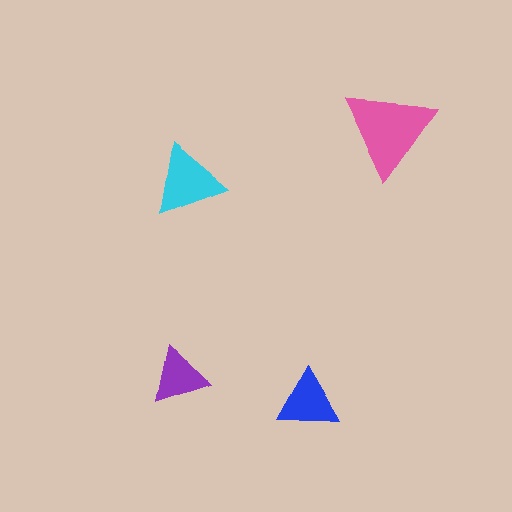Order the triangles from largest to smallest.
the pink one, the cyan one, the blue one, the purple one.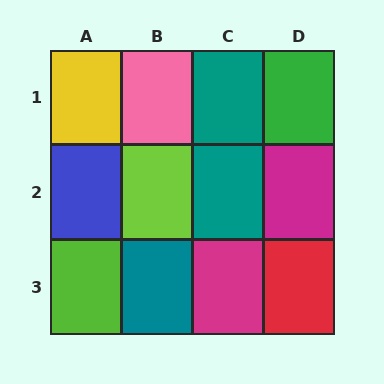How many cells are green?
1 cell is green.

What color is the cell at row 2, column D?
Magenta.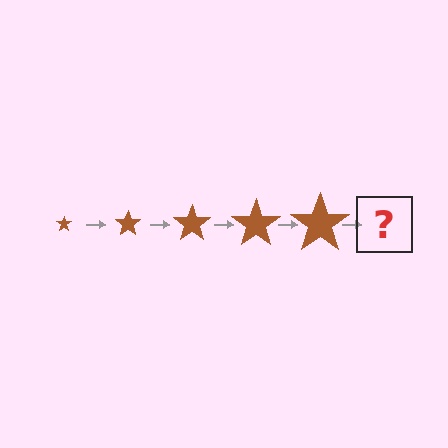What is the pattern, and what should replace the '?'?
The pattern is that the star gets progressively larger each step. The '?' should be a brown star, larger than the previous one.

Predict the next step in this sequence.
The next step is a brown star, larger than the previous one.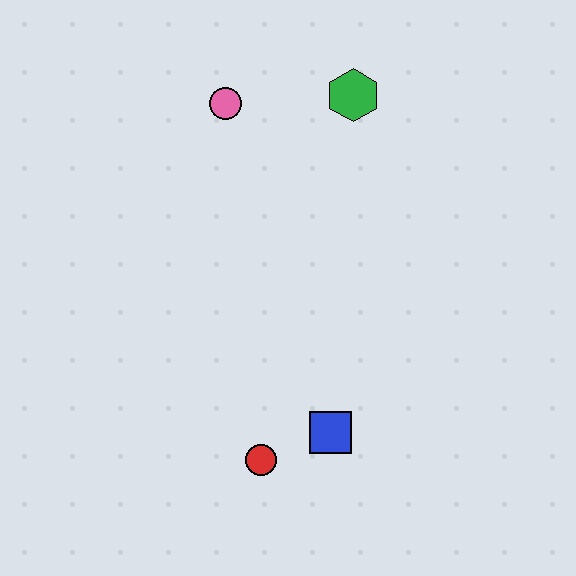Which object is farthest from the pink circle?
The red circle is farthest from the pink circle.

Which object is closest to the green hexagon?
The pink circle is closest to the green hexagon.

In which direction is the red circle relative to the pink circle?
The red circle is below the pink circle.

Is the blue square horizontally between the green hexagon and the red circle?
Yes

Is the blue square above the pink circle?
No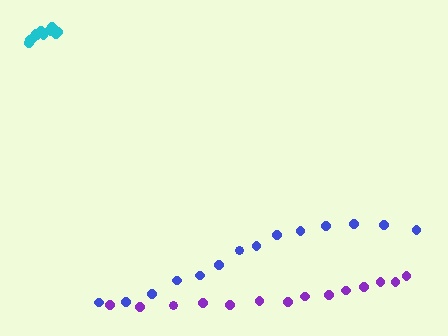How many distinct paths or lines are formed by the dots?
There are 3 distinct paths.